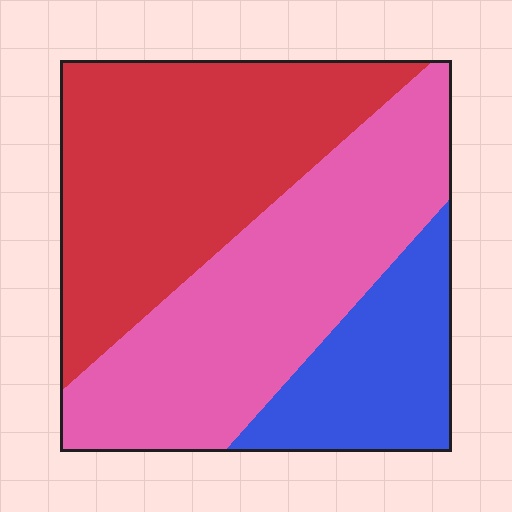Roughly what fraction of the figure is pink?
Pink takes up about two fifths (2/5) of the figure.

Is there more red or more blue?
Red.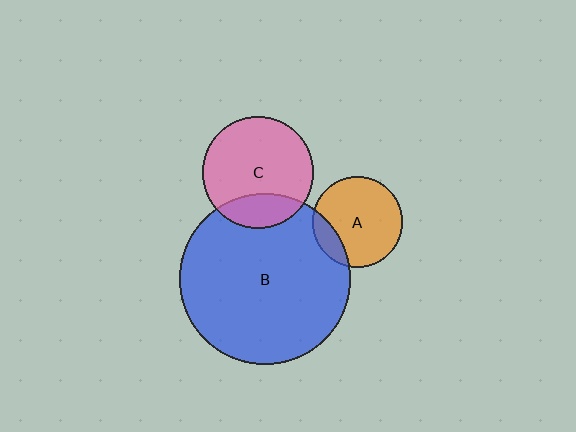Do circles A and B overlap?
Yes.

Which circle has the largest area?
Circle B (blue).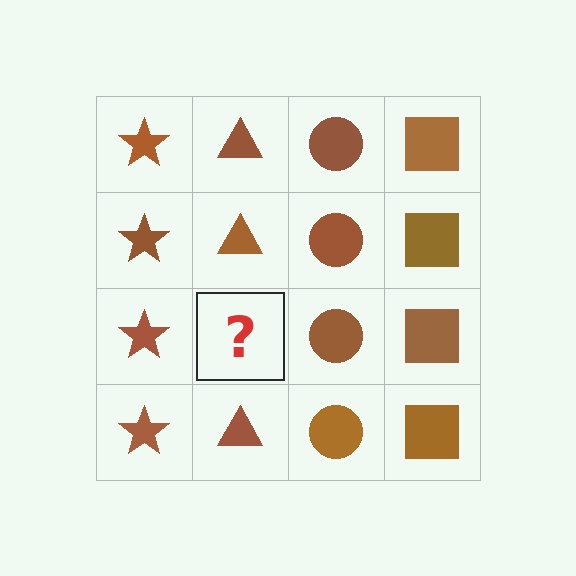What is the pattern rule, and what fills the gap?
The rule is that each column has a consistent shape. The gap should be filled with a brown triangle.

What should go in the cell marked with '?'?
The missing cell should contain a brown triangle.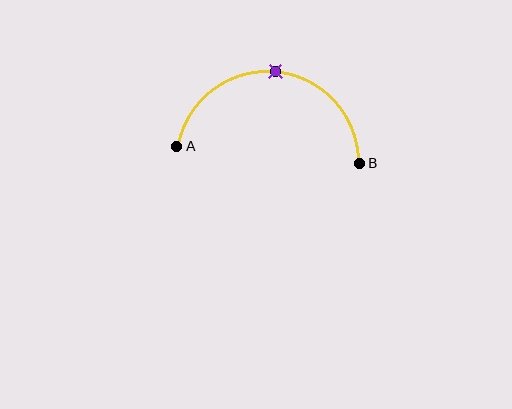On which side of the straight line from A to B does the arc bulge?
The arc bulges above the straight line connecting A and B.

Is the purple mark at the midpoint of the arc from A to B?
Yes. The purple mark lies on the arc at equal arc-length from both A and B — it is the arc midpoint.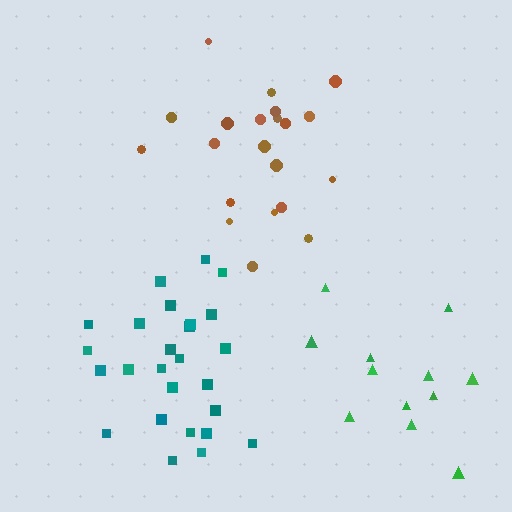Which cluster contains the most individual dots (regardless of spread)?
Teal (26).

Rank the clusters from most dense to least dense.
teal, brown, green.